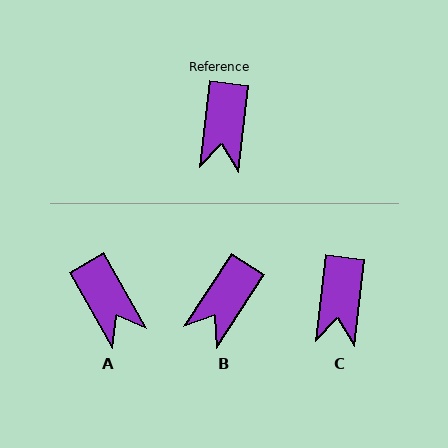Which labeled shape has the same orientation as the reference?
C.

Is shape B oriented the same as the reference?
No, it is off by about 27 degrees.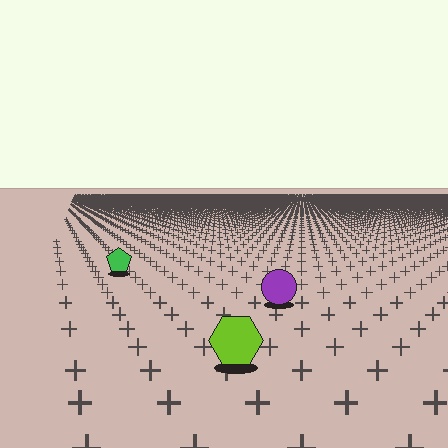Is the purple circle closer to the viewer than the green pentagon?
Yes. The purple circle is closer — you can tell from the texture gradient: the ground texture is coarser near it.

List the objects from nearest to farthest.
From nearest to farthest: the lime hexagon, the purple circle, the green pentagon.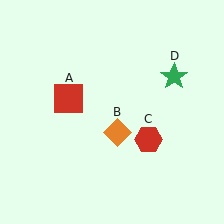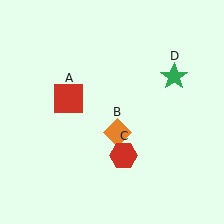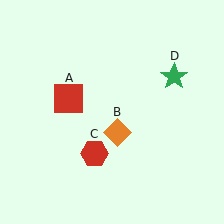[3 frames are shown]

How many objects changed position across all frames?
1 object changed position: red hexagon (object C).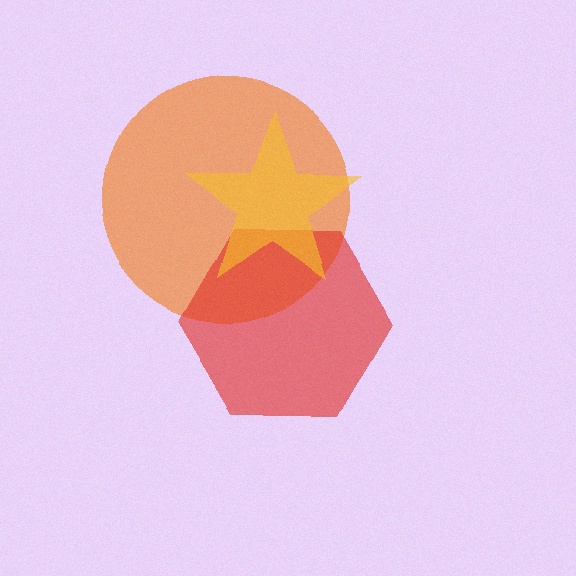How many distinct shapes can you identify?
There are 3 distinct shapes: an orange circle, a red hexagon, a yellow star.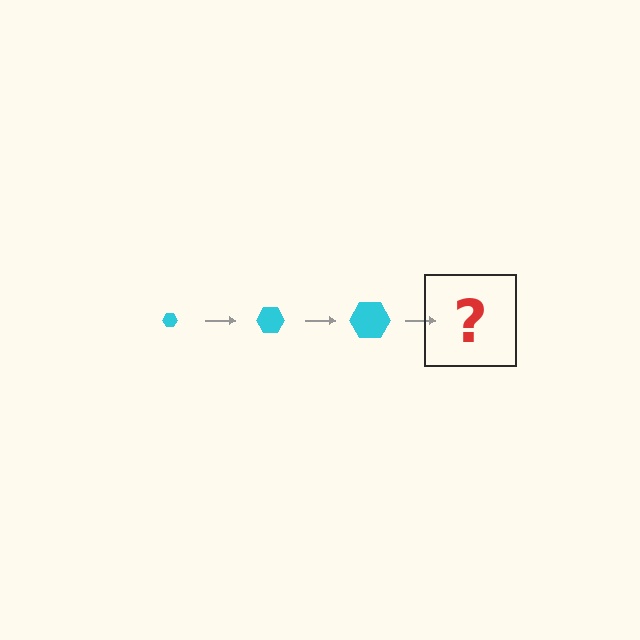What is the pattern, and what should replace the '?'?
The pattern is that the hexagon gets progressively larger each step. The '?' should be a cyan hexagon, larger than the previous one.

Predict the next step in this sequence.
The next step is a cyan hexagon, larger than the previous one.